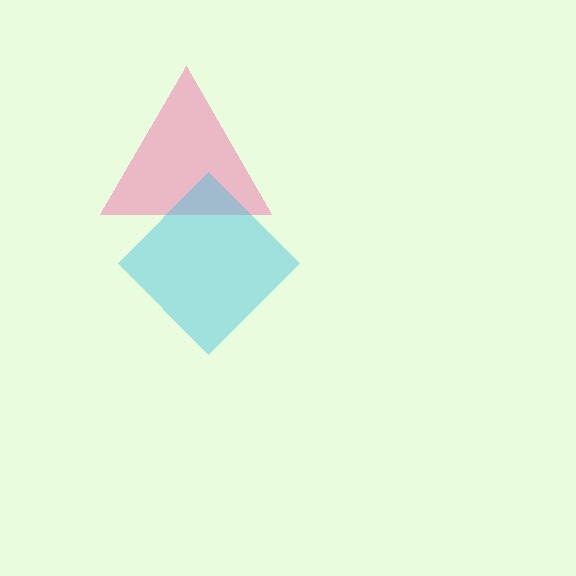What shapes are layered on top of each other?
The layered shapes are: a pink triangle, a cyan diamond.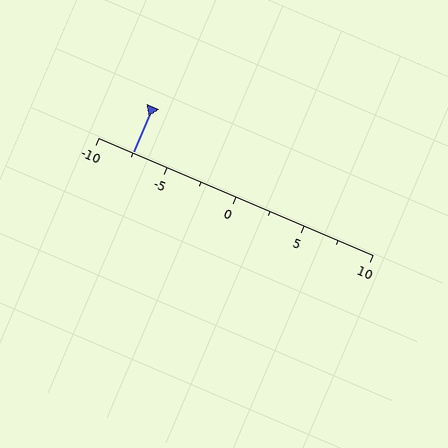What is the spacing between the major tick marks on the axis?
The major ticks are spaced 5 apart.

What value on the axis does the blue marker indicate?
The marker indicates approximately -7.5.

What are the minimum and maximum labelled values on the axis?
The axis runs from -10 to 10.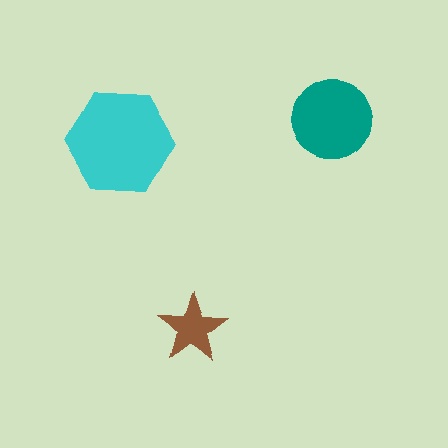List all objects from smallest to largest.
The brown star, the teal circle, the cyan hexagon.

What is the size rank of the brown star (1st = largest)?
3rd.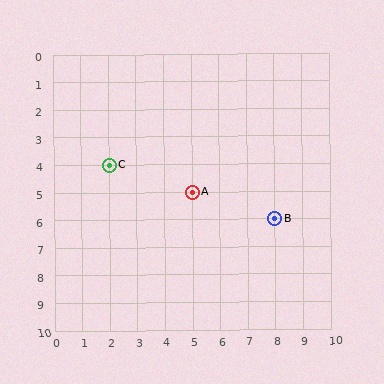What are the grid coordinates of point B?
Point B is at grid coordinates (8, 6).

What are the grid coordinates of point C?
Point C is at grid coordinates (2, 4).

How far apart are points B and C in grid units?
Points B and C are 6 columns and 2 rows apart (about 6.3 grid units diagonally).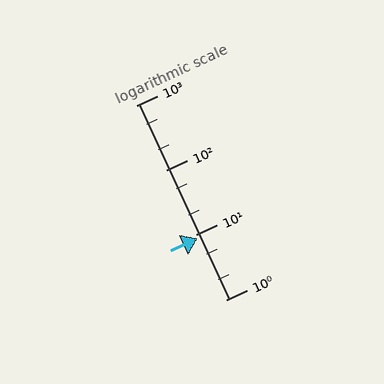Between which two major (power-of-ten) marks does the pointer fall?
The pointer is between 1 and 10.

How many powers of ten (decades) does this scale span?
The scale spans 3 decades, from 1 to 1000.